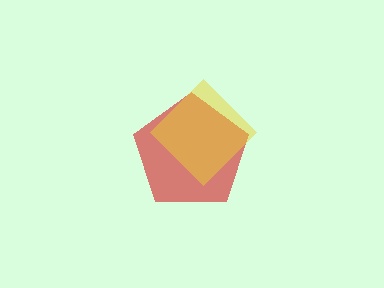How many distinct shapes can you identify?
There are 2 distinct shapes: a red pentagon, a yellow diamond.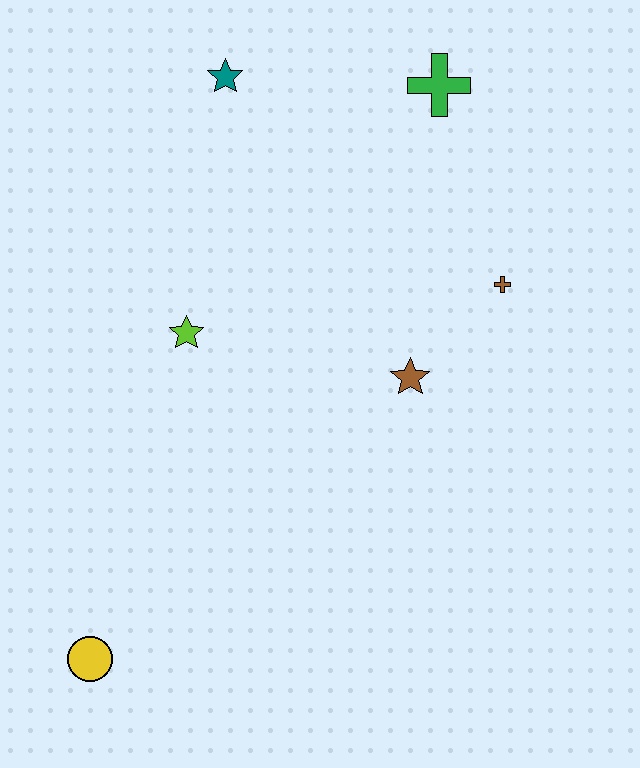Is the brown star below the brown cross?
Yes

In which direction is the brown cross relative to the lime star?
The brown cross is to the right of the lime star.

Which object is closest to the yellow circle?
The lime star is closest to the yellow circle.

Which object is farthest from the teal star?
The yellow circle is farthest from the teal star.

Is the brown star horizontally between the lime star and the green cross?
Yes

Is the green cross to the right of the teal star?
Yes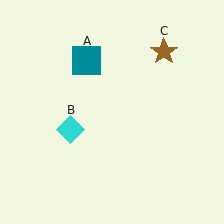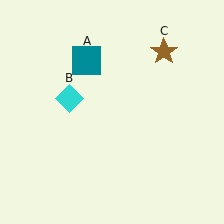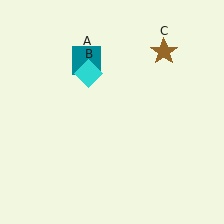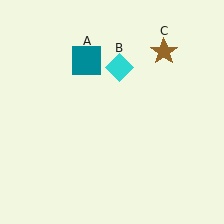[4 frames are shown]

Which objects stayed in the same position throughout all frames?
Teal square (object A) and brown star (object C) remained stationary.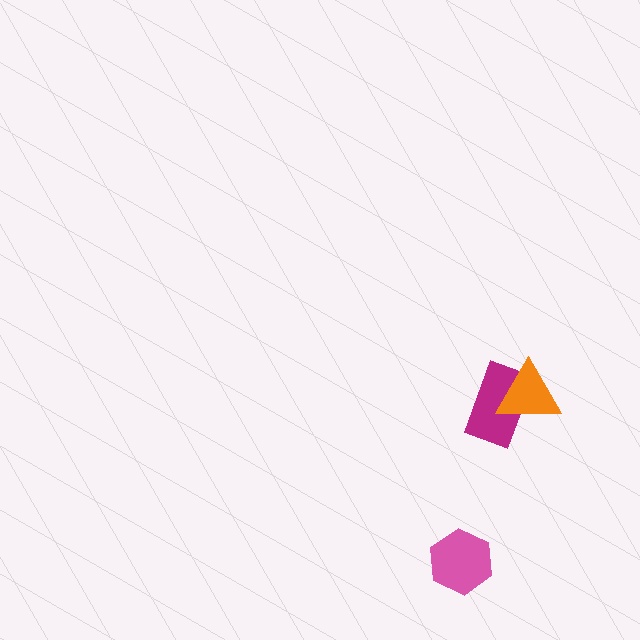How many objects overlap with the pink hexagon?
0 objects overlap with the pink hexagon.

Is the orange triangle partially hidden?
No, no other shape covers it.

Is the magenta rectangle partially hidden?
Yes, it is partially covered by another shape.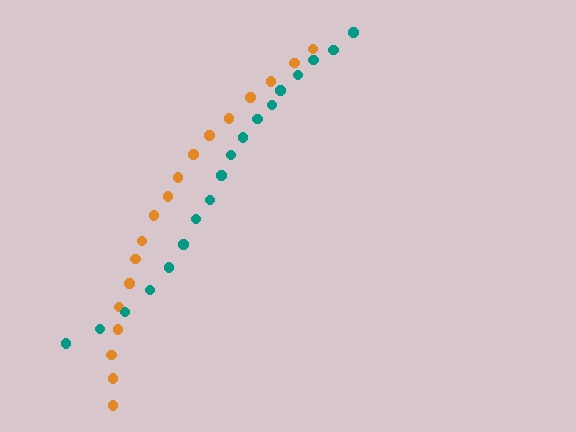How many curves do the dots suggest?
There are 2 distinct paths.